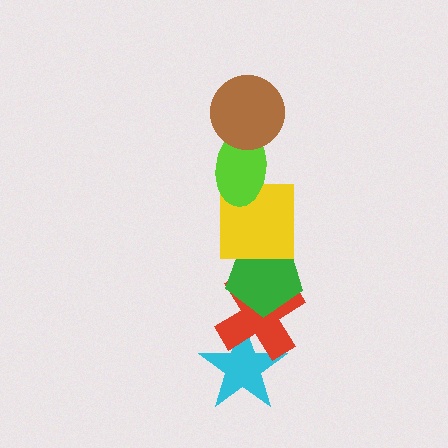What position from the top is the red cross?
The red cross is 5th from the top.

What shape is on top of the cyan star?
The red cross is on top of the cyan star.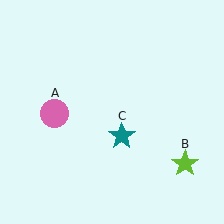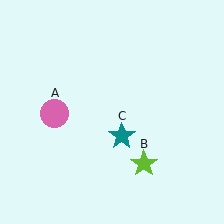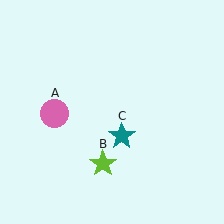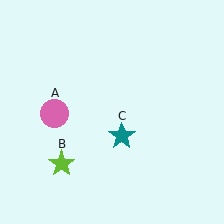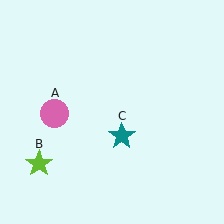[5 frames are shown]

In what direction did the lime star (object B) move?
The lime star (object B) moved left.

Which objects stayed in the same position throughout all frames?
Pink circle (object A) and teal star (object C) remained stationary.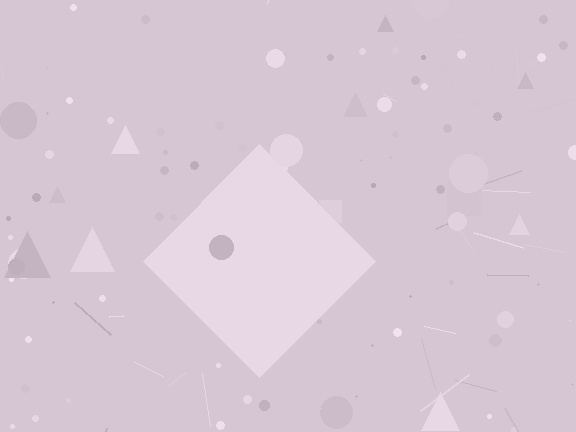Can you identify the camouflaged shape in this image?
The camouflaged shape is a diamond.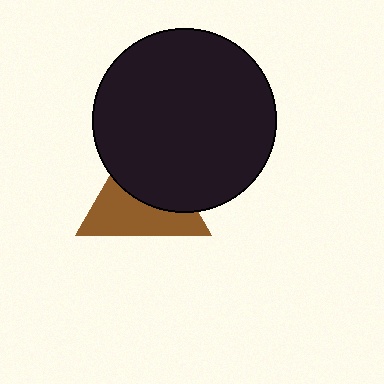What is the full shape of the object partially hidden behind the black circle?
The partially hidden object is a brown triangle.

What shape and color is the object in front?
The object in front is a black circle.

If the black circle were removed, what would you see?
You would see the complete brown triangle.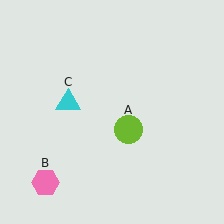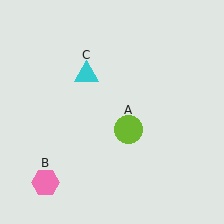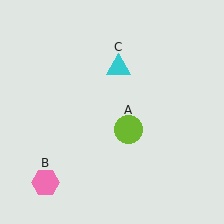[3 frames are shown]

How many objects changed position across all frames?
1 object changed position: cyan triangle (object C).